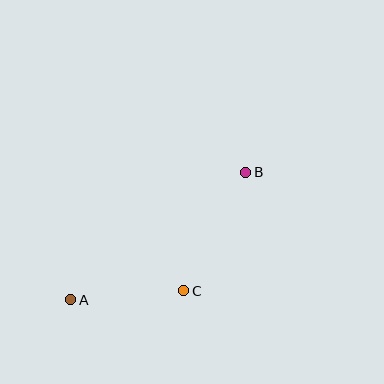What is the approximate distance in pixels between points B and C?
The distance between B and C is approximately 133 pixels.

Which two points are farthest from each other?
Points A and B are farthest from each other.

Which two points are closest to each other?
Points A and C are closest to each other.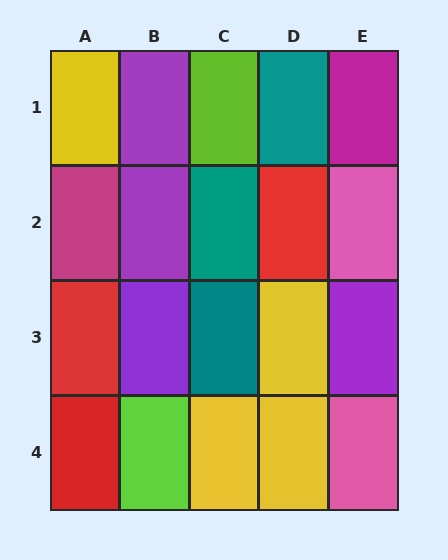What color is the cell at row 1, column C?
Lime.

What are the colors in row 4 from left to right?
Red, lime, yellow, yellow, pink.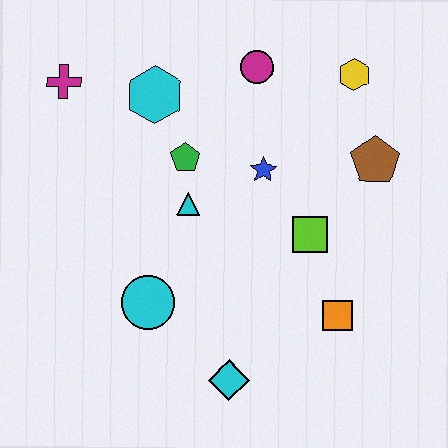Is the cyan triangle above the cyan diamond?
Yes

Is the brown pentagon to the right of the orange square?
Yes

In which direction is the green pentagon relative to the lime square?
The green pentagon is to the left of the lime square.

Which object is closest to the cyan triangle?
The green pentagon is closest to the cyan triangle.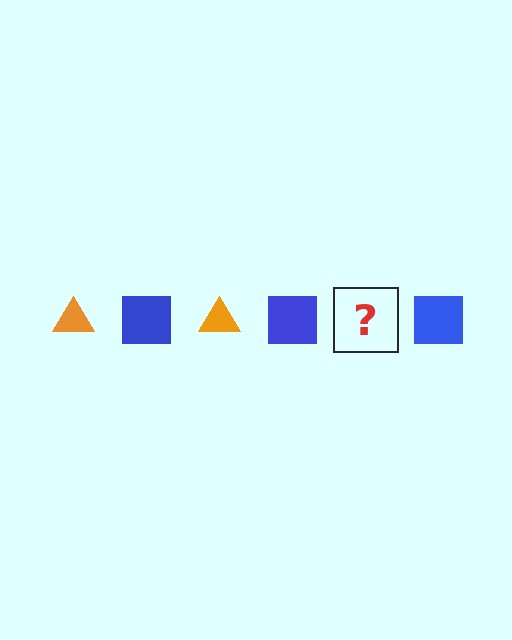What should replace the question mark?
The question mark should be replaced with an orange triangle.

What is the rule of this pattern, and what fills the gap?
The rule is that the pattern alternates between orange triangle and blue square. The gap should be filled with an orange triangle.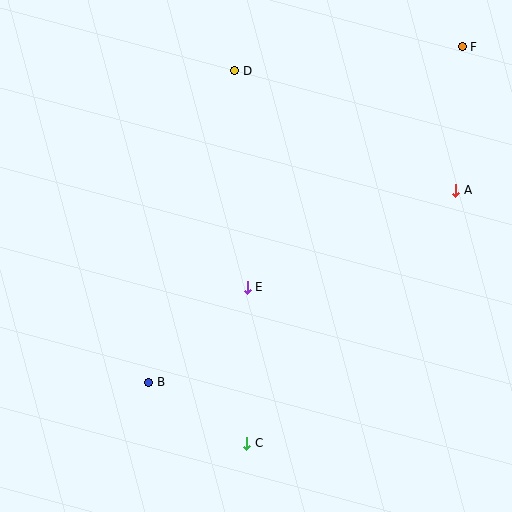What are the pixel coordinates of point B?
Point B is at (149, 382).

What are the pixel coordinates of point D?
Point D is at (235, 71).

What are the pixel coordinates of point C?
Point C is at (247, 443).